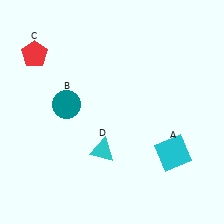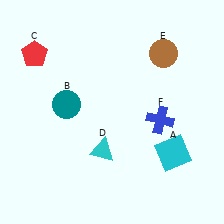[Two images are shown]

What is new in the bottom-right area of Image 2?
A blue cross (F) was added in the bottom-right area of Image 2.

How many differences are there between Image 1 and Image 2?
There are 2 differences between the two images.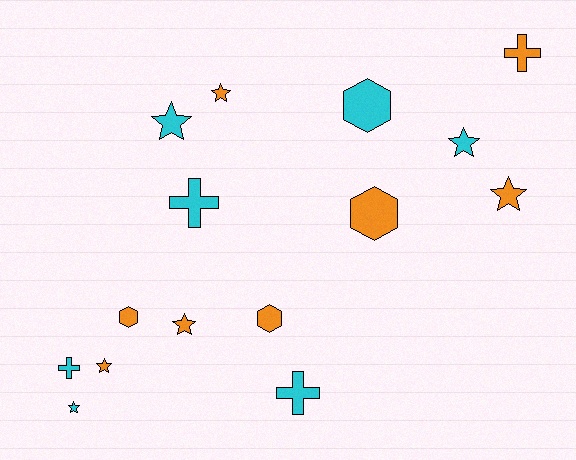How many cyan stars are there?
There are 3 cyan stars.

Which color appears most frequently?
Orange, with 8 objects.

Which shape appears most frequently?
Star, with 7 objects.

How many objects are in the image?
There are 15 objects.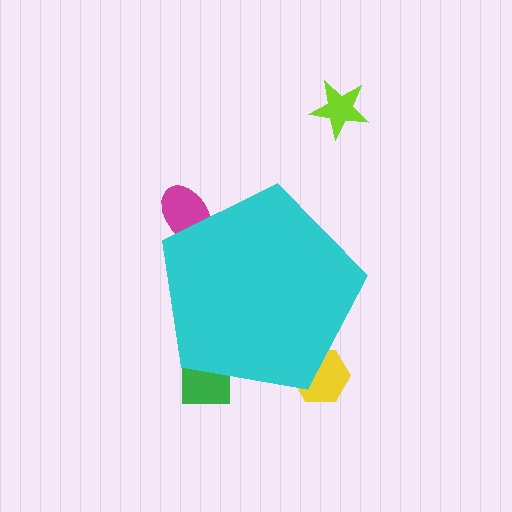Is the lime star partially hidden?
No, the lime star is fully visible.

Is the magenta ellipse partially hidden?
Yes, the magenta ellipse is partially hidden behind the cyan pentagon.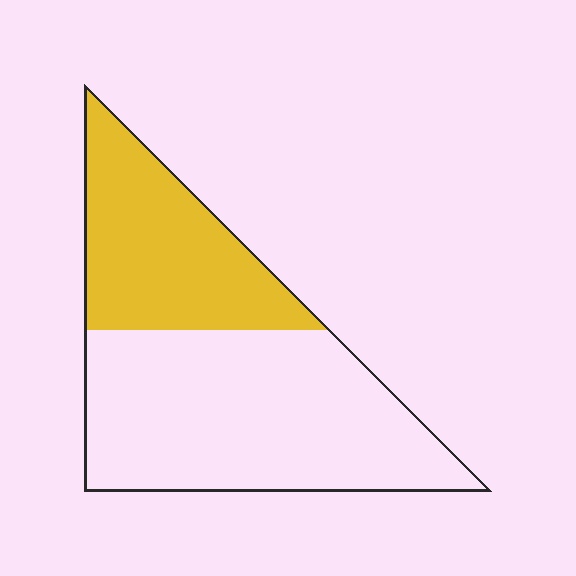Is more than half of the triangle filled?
No.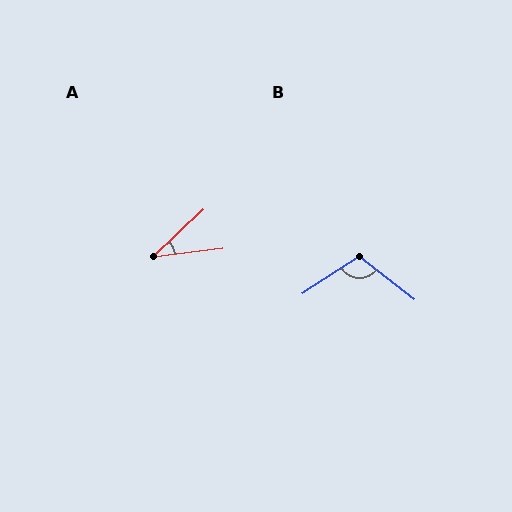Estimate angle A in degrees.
Approximately 36 degrees.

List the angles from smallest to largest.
A (36°), B (109°).